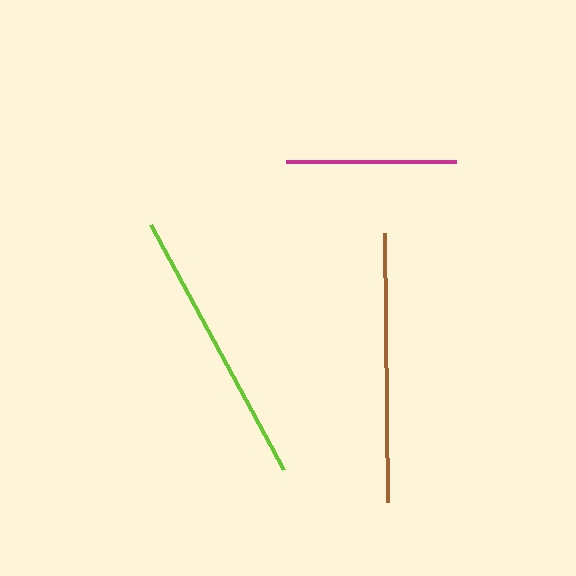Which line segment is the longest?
The lime line is the longest at approximately 279 pixels.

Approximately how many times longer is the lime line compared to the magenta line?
The lime line is approximately 1.6 times the length of the magenta line.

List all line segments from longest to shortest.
From longest to shortest: lime, brown, magenta.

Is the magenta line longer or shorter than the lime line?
The lime line is longer than the magenta line.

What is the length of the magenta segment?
The magenta segment is approximately 170 pixels long.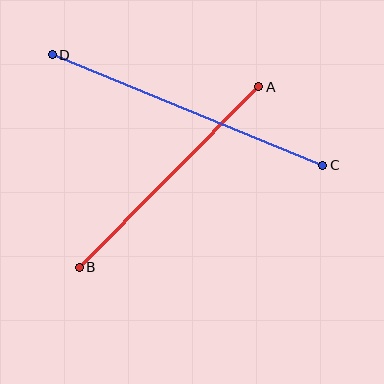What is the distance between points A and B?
The distance is approximately 255 pixels.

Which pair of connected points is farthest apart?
Points C and D are farthest apart.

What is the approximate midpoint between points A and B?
The midpoint is at approximately (169, 177) pixels.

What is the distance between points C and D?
The distance is approximately 292 pixels.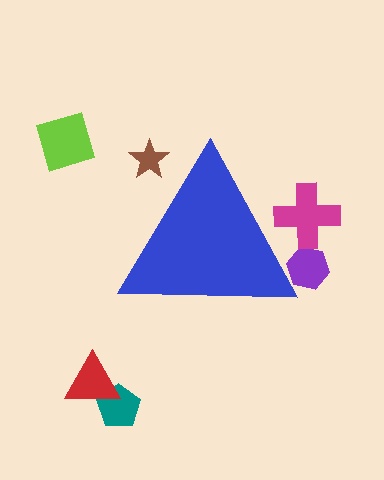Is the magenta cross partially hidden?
Yes, the magenta cross is partially hidden behind the blue triangle.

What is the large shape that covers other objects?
A blue triangle.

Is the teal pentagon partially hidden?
No, the teal pentagon is fully visible.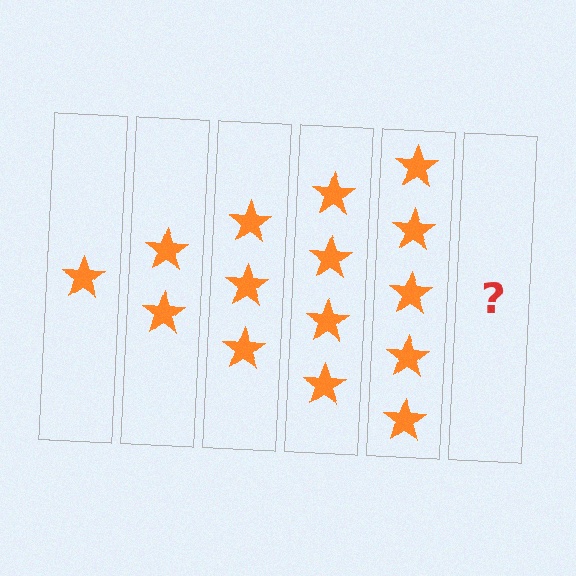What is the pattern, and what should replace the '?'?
The pattern is that each step adds one more star. The '?' should be 6 stars.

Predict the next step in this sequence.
The next step is 6 stars.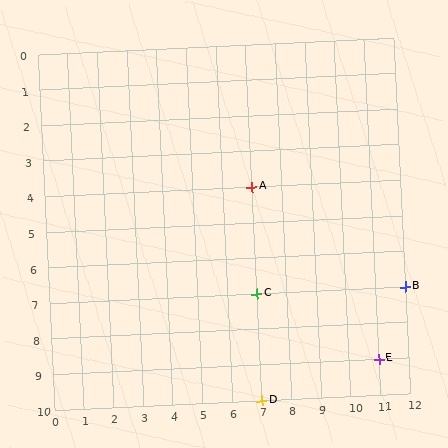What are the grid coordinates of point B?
Point B is at grid coordinates (12, 7).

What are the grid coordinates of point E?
Point E is at grid coordinates (11, 9).